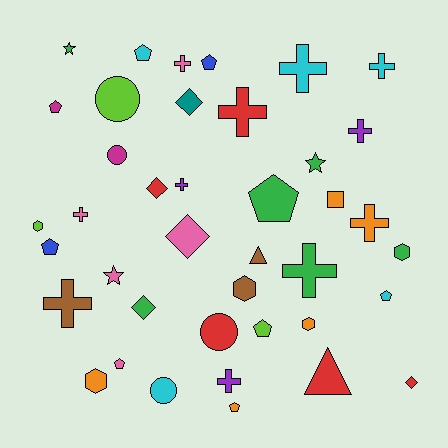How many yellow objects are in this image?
There are no yellow objects.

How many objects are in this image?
There are 40 objects.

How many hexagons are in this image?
There are 5 hexagons.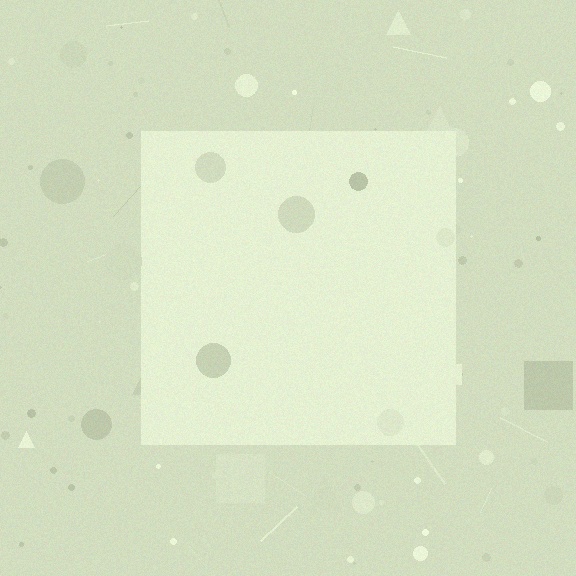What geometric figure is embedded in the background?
A square is embedded in the background.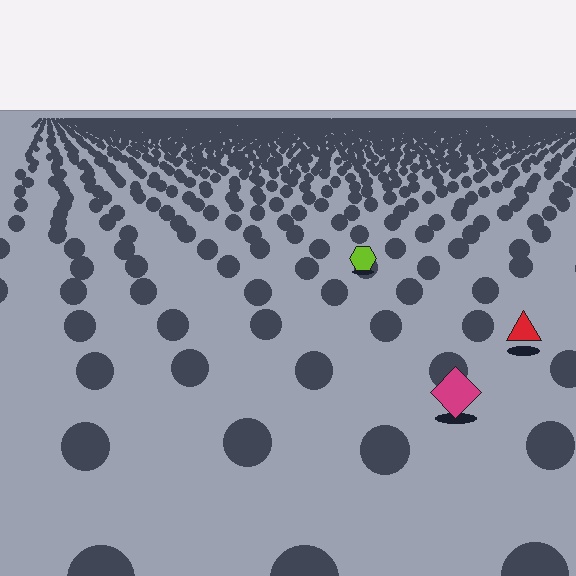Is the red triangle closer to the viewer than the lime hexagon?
Yes. The red triangle is closer — you can tell from the texture gradient: the ground texture is coarser near it.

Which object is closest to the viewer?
The magenta diamond is closest. The texture marks near it are larger and more spread out.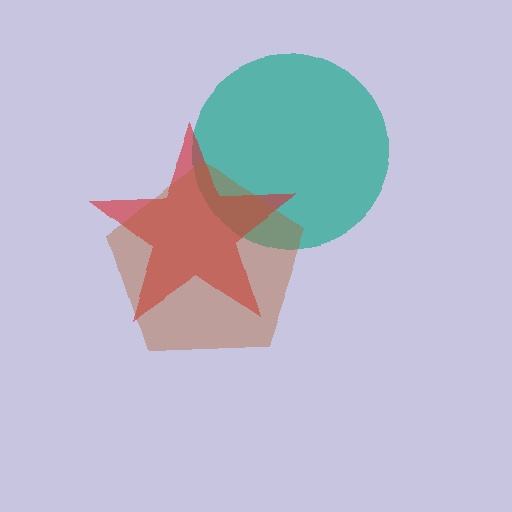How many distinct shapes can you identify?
There are 3 distinct shapes: a teal circle, a red star, a brown pentagon.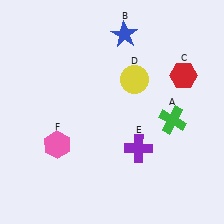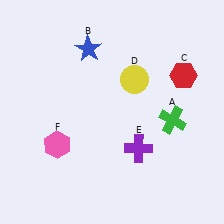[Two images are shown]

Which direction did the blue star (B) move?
The blue star (B) moved left.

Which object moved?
The blue star (B) moved left.